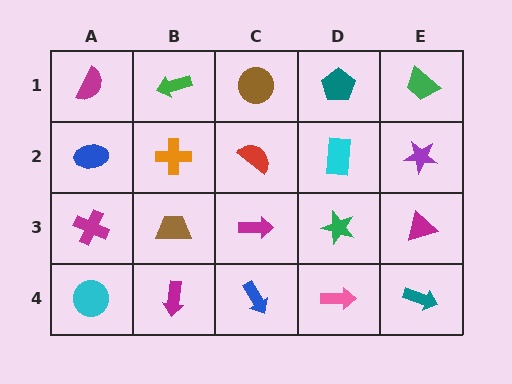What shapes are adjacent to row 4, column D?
A green star (row 3, column D), a blue arrow (row 4, column C), a teal arrow (row 4, column E).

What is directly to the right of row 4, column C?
A pink arrow.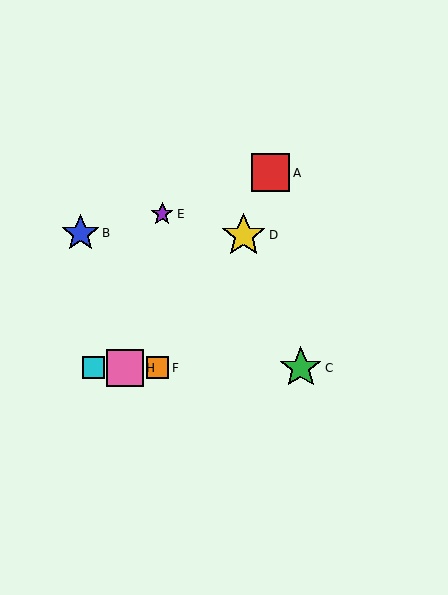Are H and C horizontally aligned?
Yes, both are at y≈368.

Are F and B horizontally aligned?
No, F is at y≈368 and B is at y≈233.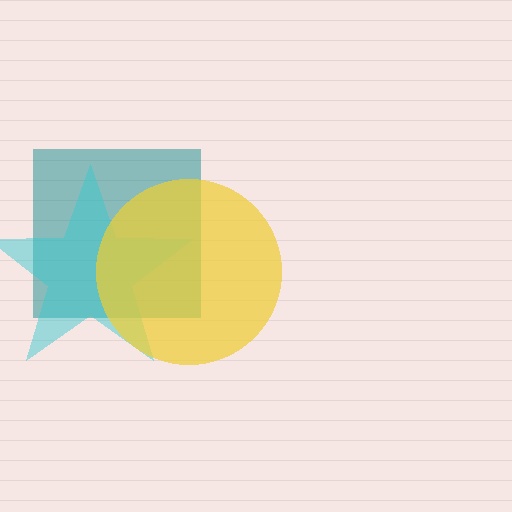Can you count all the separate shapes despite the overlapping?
Yes, there are 3 separate shapes.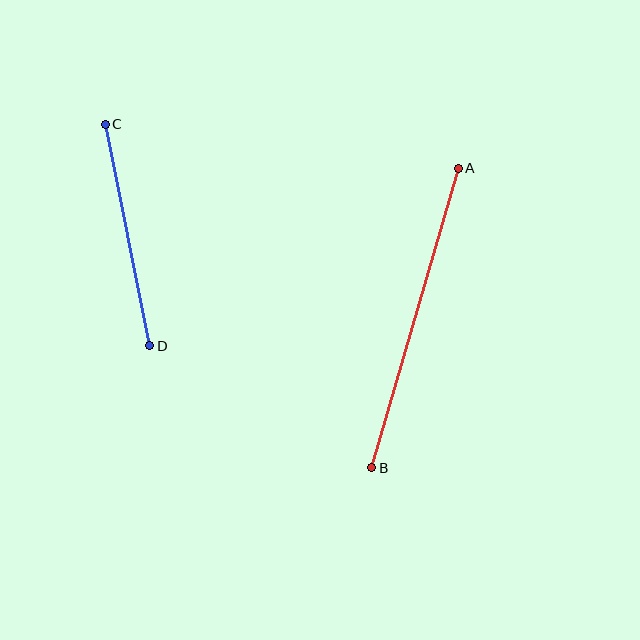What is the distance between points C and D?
The distance is approximately 226 pixels.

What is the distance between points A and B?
The distance is approximately 312 pixels.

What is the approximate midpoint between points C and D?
The midpoint is at approximately (127, 235) pixels.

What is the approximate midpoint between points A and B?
The midpoint is at approximately (415, 318) pixels.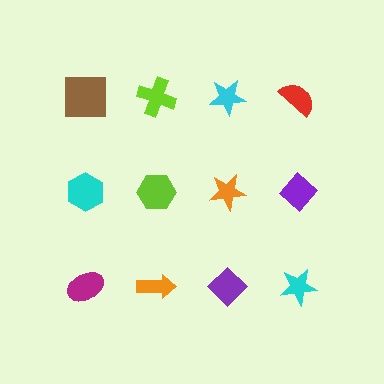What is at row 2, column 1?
A cyan hexagon.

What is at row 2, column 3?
An orange star.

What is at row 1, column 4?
A red semicircle.